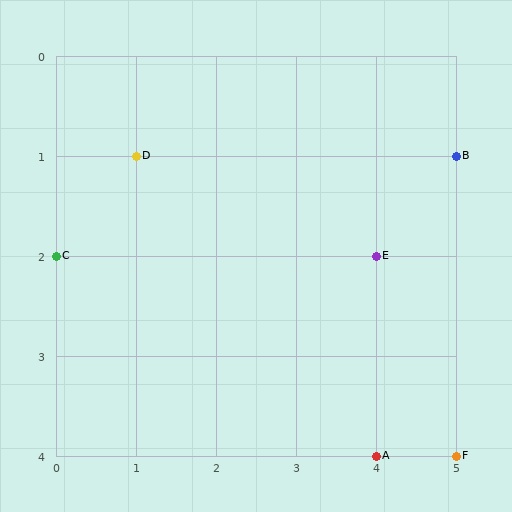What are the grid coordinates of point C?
Point C is at grid coordinates (0, 2).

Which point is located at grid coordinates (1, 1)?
Point D is at (1, 1).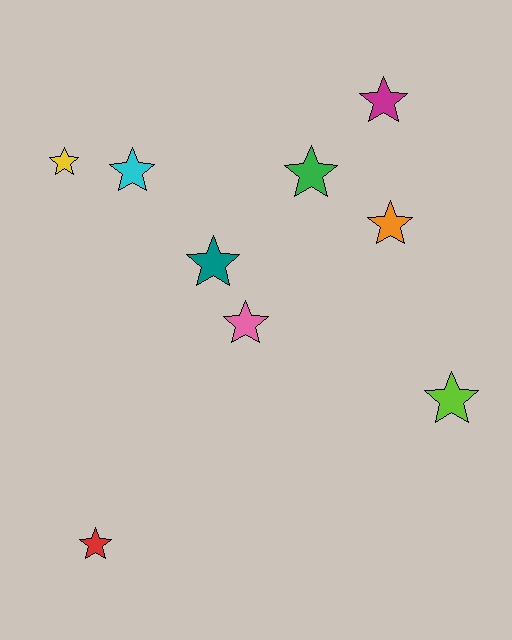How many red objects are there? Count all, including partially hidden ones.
There is 1 red object.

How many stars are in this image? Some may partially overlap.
There are 9 stars.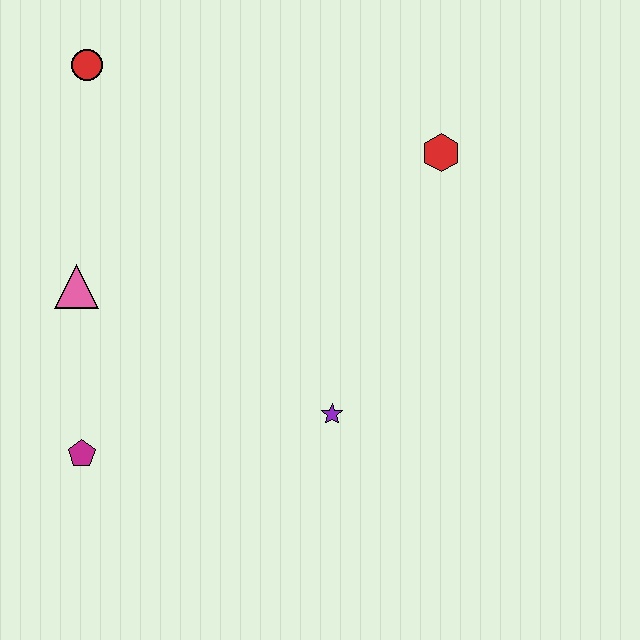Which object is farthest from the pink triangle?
The red hexagon is farthest from the pink triangle.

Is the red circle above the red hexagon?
Yes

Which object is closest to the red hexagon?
The purple star is closest to the red hexagon.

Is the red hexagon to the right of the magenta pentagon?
Yes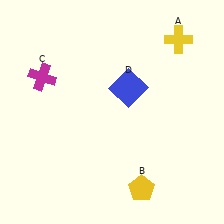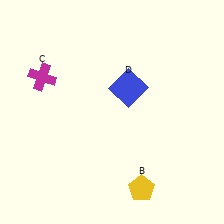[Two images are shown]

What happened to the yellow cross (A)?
The yellow cross (A) was removed in Image 2. It was in the top-right area of Image 1.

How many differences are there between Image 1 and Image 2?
There is 1 difference between the two images.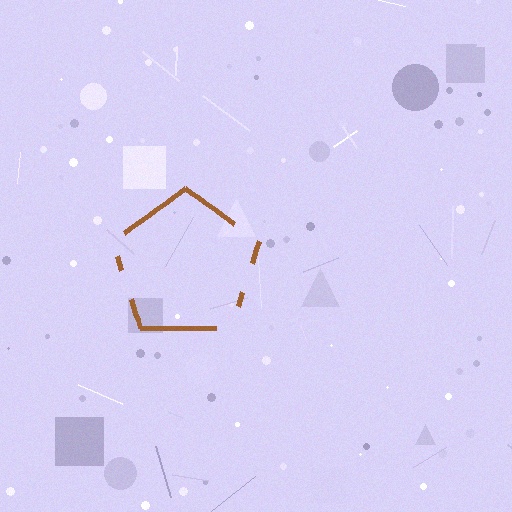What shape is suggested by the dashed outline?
The dashed outline suggests a pentagon.